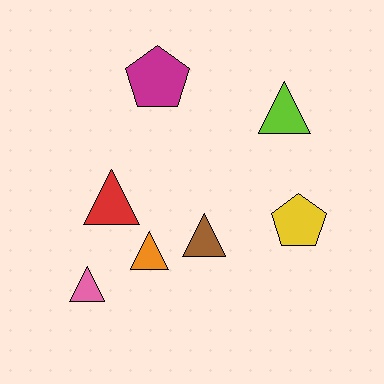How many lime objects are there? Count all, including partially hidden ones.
There is 1 lime object.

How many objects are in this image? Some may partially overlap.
There are 7 objects.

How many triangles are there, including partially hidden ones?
There are 5 triangles.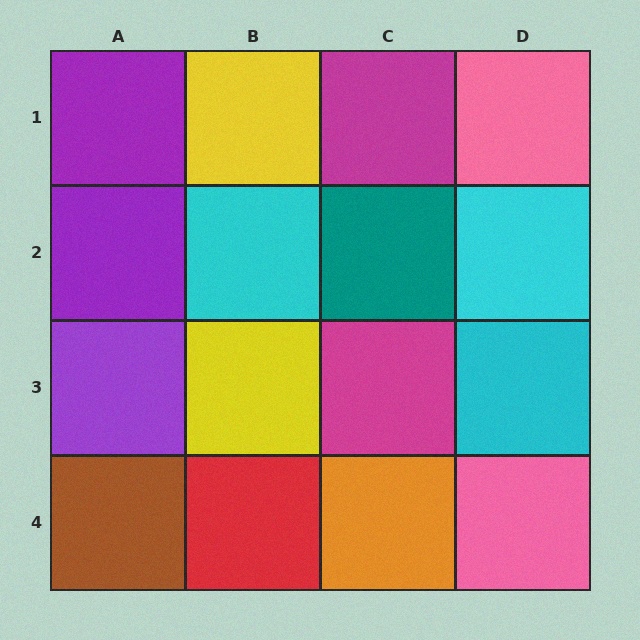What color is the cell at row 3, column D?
Cyan.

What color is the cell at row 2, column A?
Purple.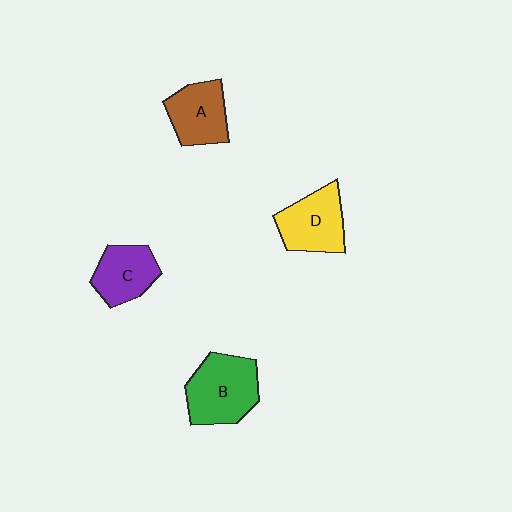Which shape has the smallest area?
Shape C (purple).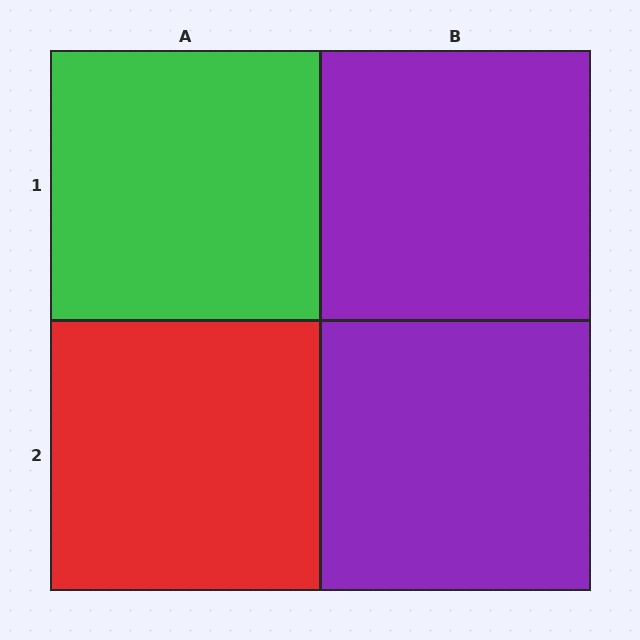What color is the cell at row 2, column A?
Red.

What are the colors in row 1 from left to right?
Green, purple.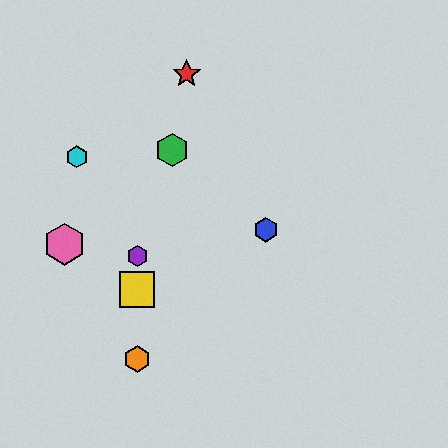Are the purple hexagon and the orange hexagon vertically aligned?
Yes, both are at x≈137.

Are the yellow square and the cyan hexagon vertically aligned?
No, the yellow square is at x≈137 and the cyan hexagon is at x≈77.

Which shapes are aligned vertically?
The yellow square, the purple hexagon, the orange hexagon are aligned vertically.